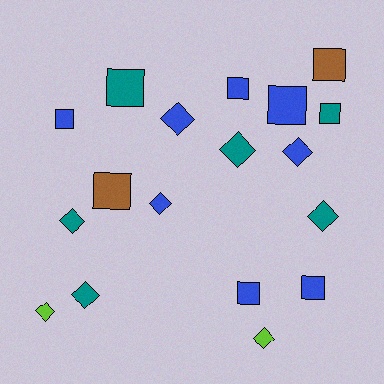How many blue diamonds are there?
There are 3 blue diamonds.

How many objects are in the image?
There are 18 objects.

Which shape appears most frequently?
Square, with 9 objects.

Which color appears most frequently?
Blue, with 8 objects.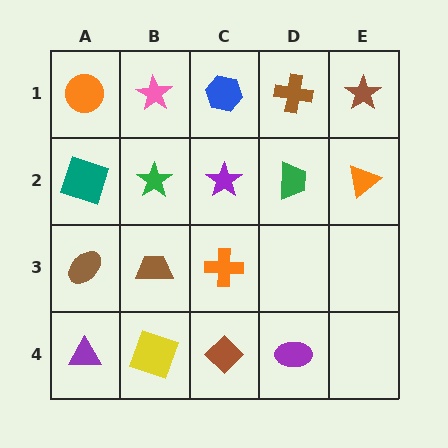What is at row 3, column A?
A brown ellipse.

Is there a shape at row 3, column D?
No, that cell is empty.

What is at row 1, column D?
A brown cross.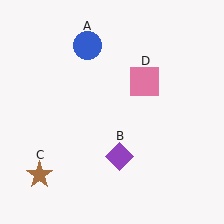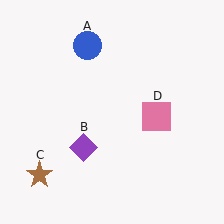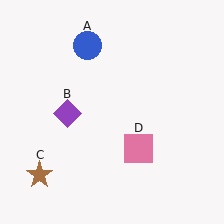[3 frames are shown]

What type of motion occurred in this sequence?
The purple diamond (object B), pink square (object D) rotated clockwise around the center of the scene.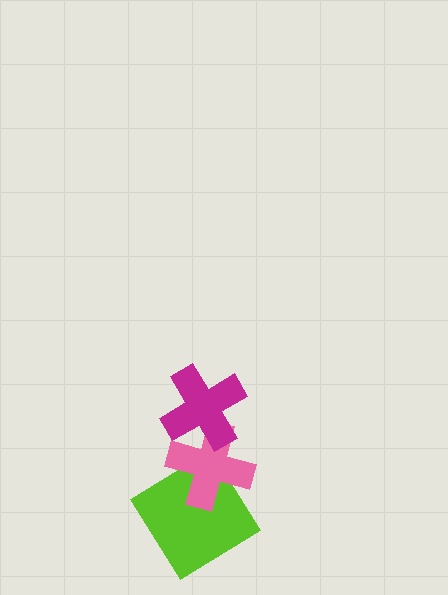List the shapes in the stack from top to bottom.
From top to bottom: the magenta cross, the pink cross, the lime diamond.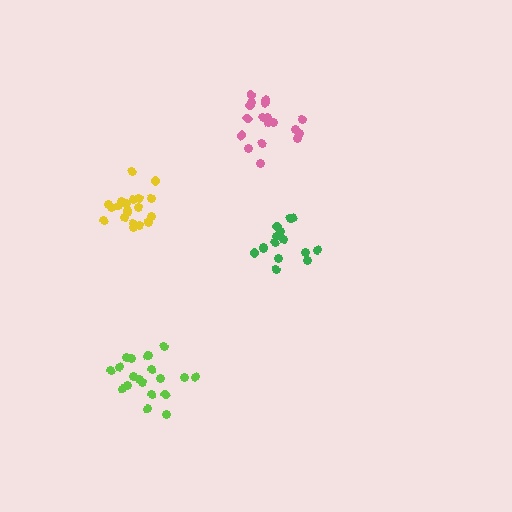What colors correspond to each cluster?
The clusters are colored: pink, lime, green, yellow.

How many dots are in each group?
Group 1: 20 dots, Group 2: 20 dots, Group 3: 15 dots, Group 4: 20 dots (75 total).